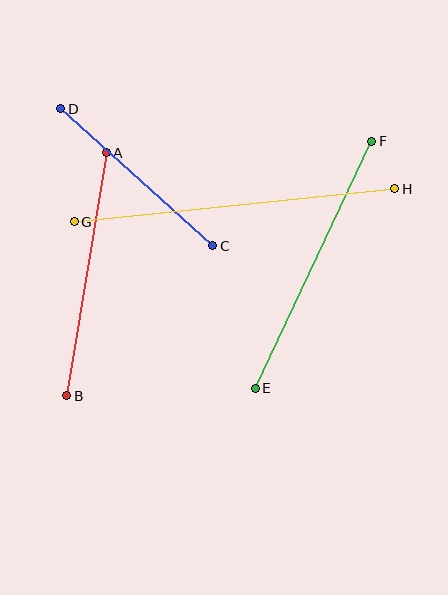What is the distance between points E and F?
The distance is approximately 273 pixels.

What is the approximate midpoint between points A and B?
The midpoint is at approximately (87, 274) pixels.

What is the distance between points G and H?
The distance is approximately 322 pixels.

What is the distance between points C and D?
The distance is approximately 204 pixels.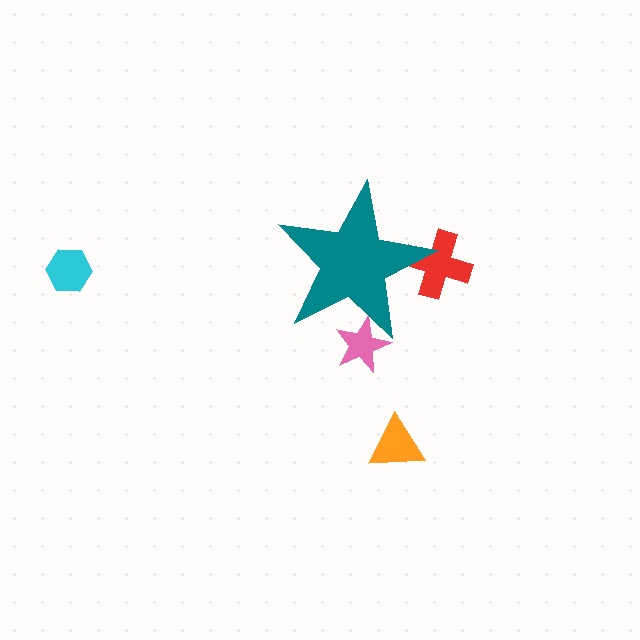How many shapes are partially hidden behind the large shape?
2 shapes are partially hidden.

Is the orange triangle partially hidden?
No, the orange triangle is fully visible.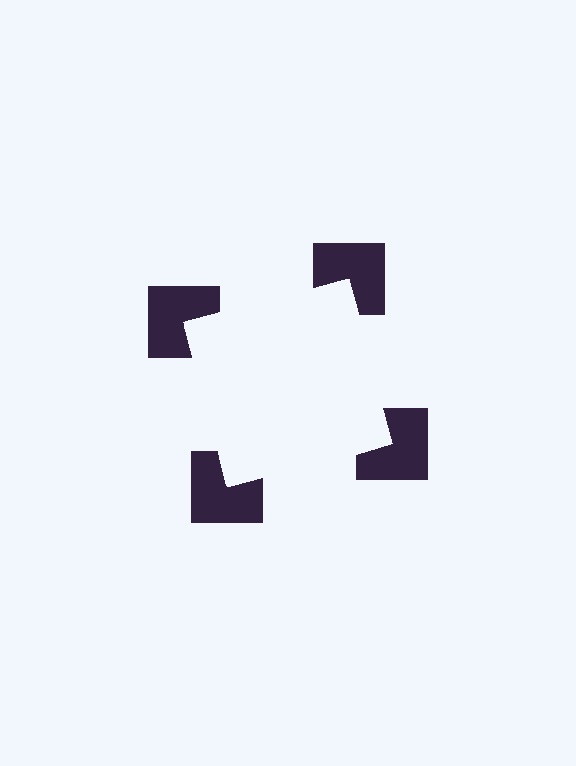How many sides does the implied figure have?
4 sides.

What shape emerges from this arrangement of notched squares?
An illusory square — its edges are inferred from the aligned wedge cuts in the notched squares, not physically drawn.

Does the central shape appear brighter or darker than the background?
It typically appears slightly brighter than the background, even though no actual brightness change is drawn.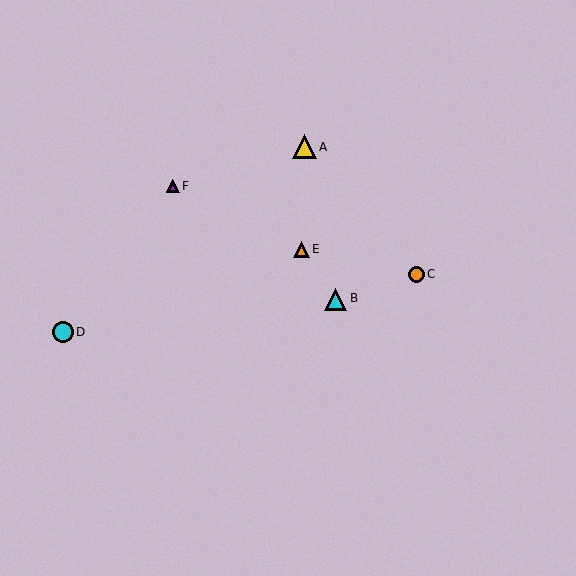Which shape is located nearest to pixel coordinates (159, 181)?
The purple triangle (labeled F) at (173, 186) is nearest to that location.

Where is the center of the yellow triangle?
The center of the yellow triangle is at (304, 147).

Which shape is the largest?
The yellow triangle (labeled A) is the largest.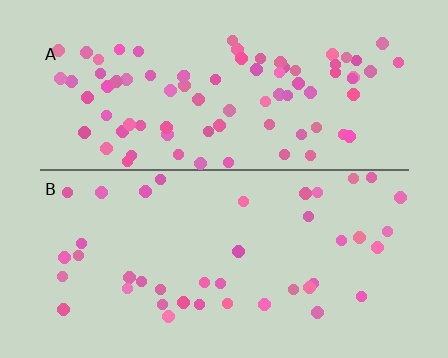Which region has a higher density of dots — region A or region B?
A (the top).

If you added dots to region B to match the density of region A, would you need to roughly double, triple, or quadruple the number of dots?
Approximately double.